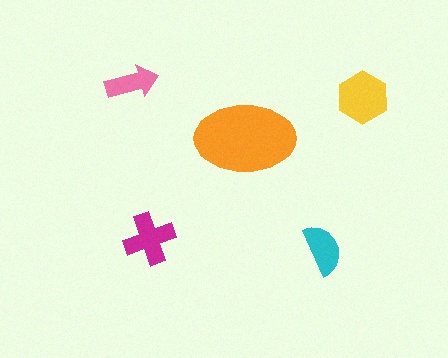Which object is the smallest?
The pink arrow.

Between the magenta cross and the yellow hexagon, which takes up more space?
The yellow hexagon.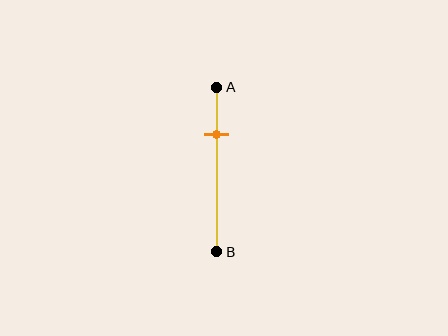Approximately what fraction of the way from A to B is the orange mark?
The orange mark is approximately 30% of the way from A to B.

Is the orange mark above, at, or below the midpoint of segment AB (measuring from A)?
The orange mark is above the midpoint of segment AB.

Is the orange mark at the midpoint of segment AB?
No, the mark is at about 30% from A, not at the 50% midpoint.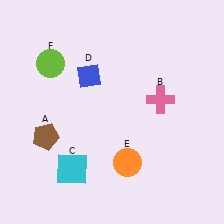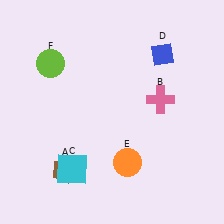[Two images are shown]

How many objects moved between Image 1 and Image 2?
2 objects moved between the two images.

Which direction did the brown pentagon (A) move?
The brown pentagon (A) moved down.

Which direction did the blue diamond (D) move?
The blue diamond (D) moved right.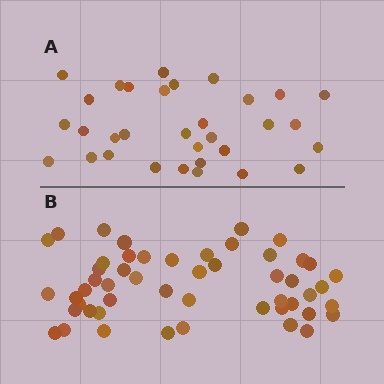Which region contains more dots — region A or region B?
Region B (the bottom region) has more dots.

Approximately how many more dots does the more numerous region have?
Region B has approximately 20 more dots than region A.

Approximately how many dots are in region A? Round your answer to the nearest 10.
About 30 dots. (The exact count is 32, which rounds to 30.)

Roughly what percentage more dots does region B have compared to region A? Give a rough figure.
About 60% more.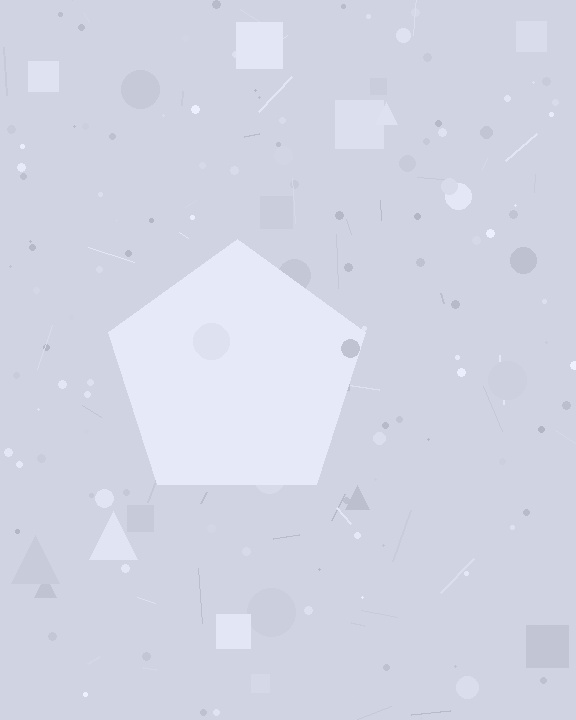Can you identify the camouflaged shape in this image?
The camouflaged shape is a pentagon.